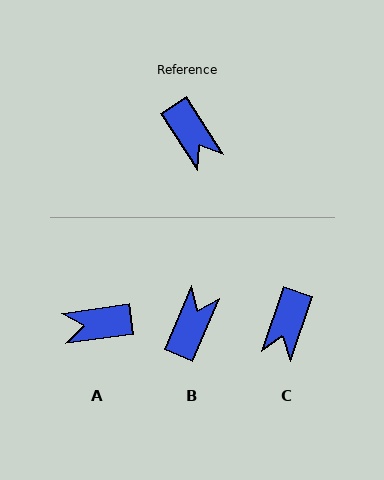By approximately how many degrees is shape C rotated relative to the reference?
Approximately 52 degrees clockwise.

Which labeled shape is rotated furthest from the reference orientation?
B, about 124 degrees away.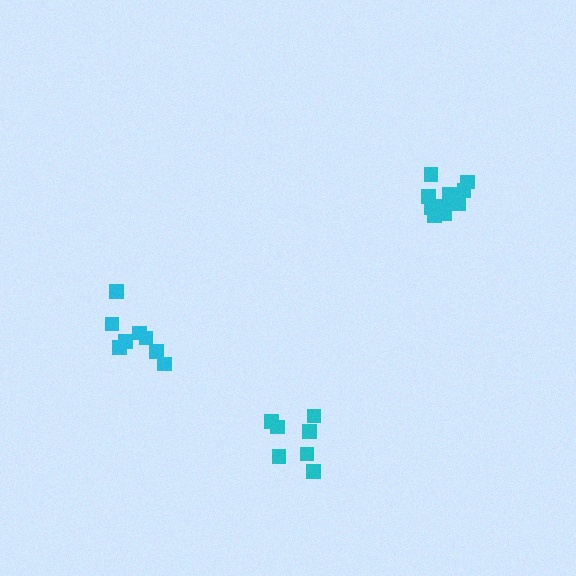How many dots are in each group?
Group 1: 7 dots, Group 2: 12 dots, Group 3: 8 dots (27 total).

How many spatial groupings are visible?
There are 3 spatial groupings.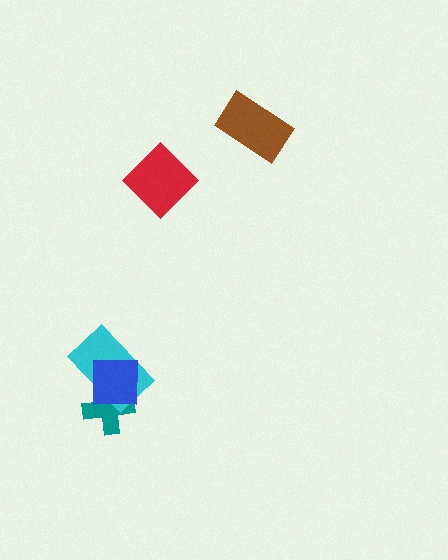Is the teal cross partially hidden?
Yes, it is partially covered by another shape.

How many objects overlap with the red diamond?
0 objects overlap with the red diamond.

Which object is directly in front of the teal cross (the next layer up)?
The cyan rectangle is directly in front of the teal cross.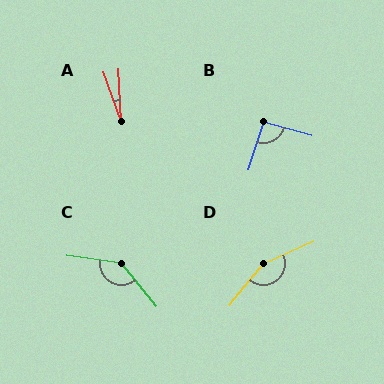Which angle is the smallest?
A, at approximately 17 degrees.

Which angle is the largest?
D, at approximately 153 degrees.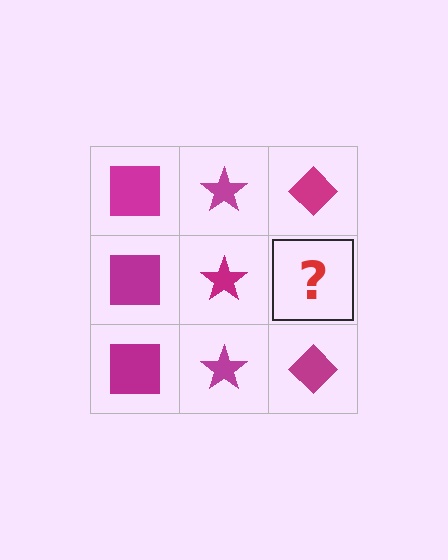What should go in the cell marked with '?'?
The missing cell should contain a magenta diamond.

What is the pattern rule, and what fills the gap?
The rule is that each column has a consistent shape. The gap should be filled with a magenta diamond.